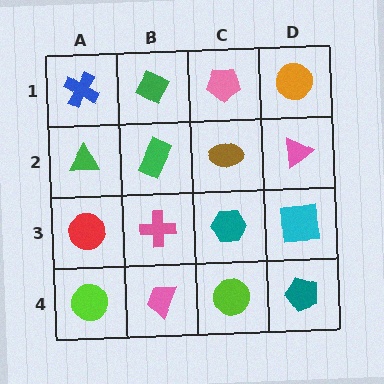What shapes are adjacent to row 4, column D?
A cyan square (row 3, column D), a lime circle (row 4, column C).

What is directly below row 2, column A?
A red circle.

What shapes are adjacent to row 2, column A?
A blue cross (row 1, column A), a red circle (row 3, column A), a green rectangle (row 2, column B).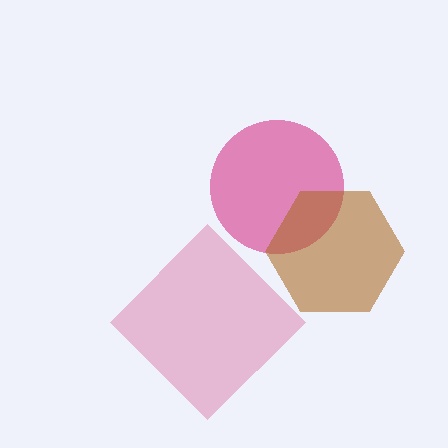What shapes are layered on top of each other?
The layered shapes are: a magenta circle, a brown hexagon, a pink diamond.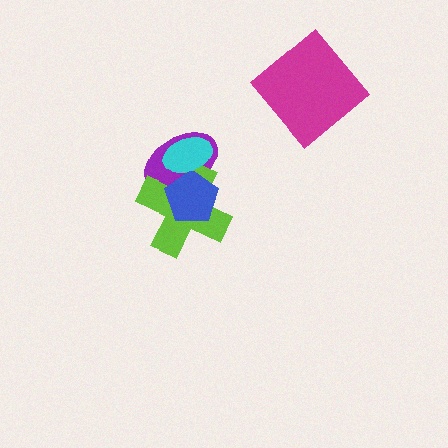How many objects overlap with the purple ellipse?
3 objects overlap with the purple ellipse.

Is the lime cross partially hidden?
Yes, it is partially covered by another shape.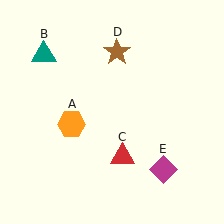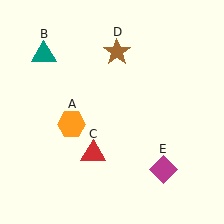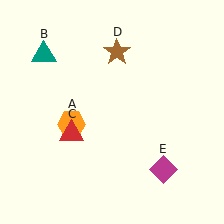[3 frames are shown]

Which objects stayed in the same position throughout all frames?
Orange hexagon (object A) and teal triangle (object B) and brown star (object D) and magenta diamond (object E) remained stationary.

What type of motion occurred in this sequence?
The red triangle (object C) rotated clockwise around the center of the scene.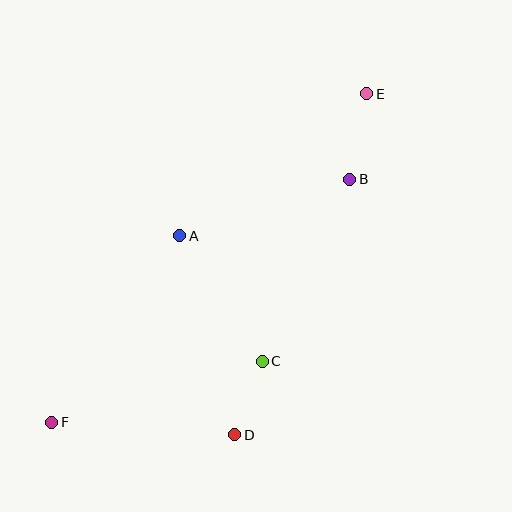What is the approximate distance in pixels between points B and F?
The distance between B and F is approximately 384 pixels.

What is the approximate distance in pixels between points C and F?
The distance between C and F is approximately 219 pixels.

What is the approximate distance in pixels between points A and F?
The distance between A and F is approximately 226 pixels.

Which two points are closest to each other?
Points C and D are closest to each other.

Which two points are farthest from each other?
Points E and F are farthest from each other.